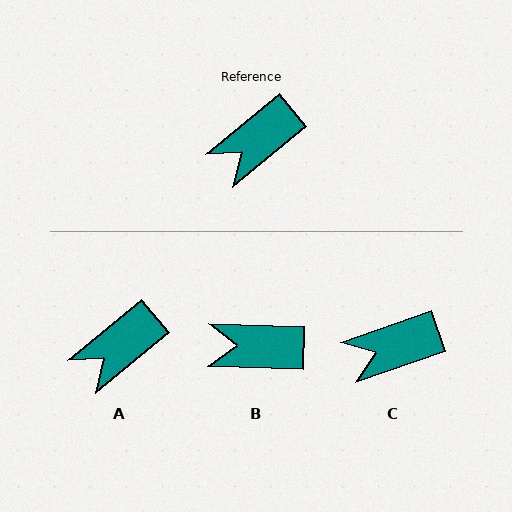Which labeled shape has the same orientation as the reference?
A.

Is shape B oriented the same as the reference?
No, it is off by about 41 degrees.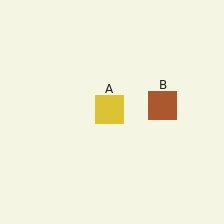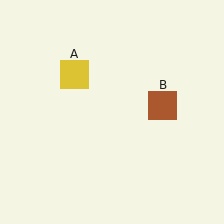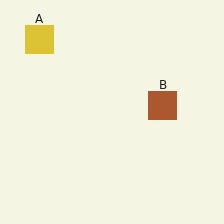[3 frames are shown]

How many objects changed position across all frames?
1 object changed position: yellow square (object A).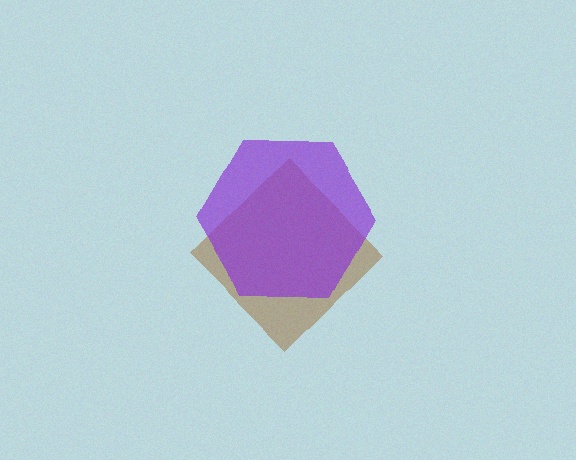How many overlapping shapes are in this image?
There are 2 overlapping shapes in the image.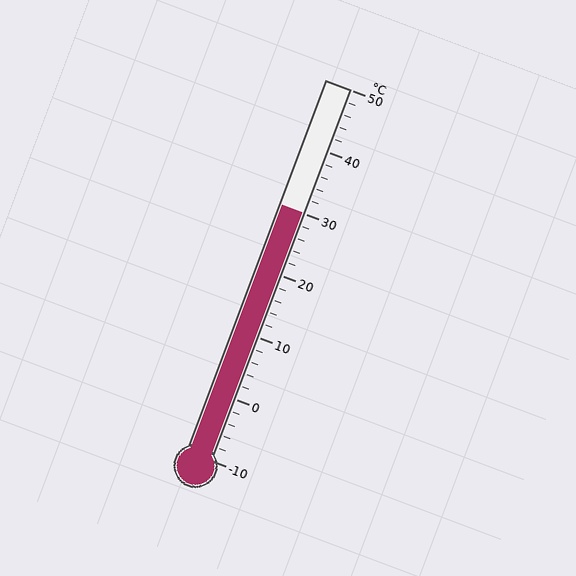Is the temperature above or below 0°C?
The temperature is above 0°C.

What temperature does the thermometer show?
The thermometer shows approximately 30°C.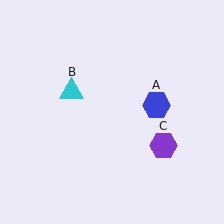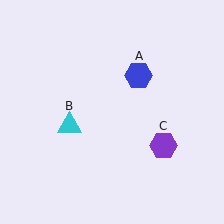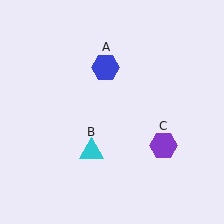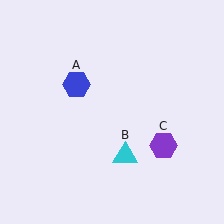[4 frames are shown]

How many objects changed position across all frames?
2 objects changed position: blue hexagon (object A), cyan triangle (object B).